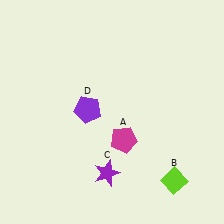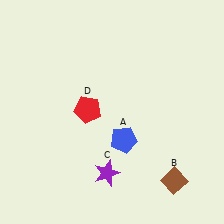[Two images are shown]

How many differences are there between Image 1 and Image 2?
There are 3 differences between the two images.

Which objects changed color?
A changed from magenta to blue. B changed from lime to brown. D changed from purple to red.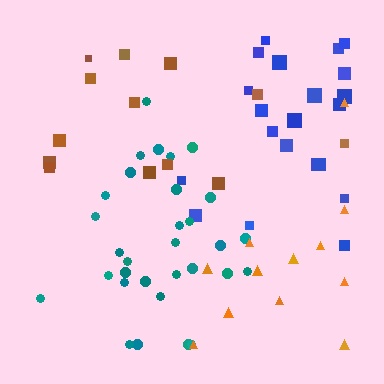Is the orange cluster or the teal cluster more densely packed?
Teal.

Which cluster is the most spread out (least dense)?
Orange.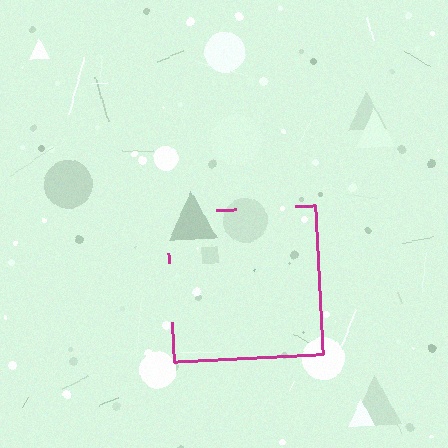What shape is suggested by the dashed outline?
The dashed outline suggests a square.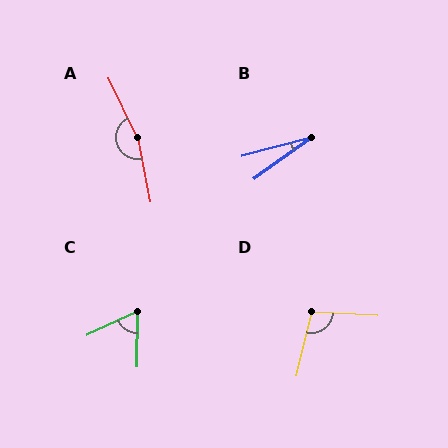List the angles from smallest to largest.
B (21°), C (65°), D (100°), A (166°).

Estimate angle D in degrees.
Approximately 100 degrees.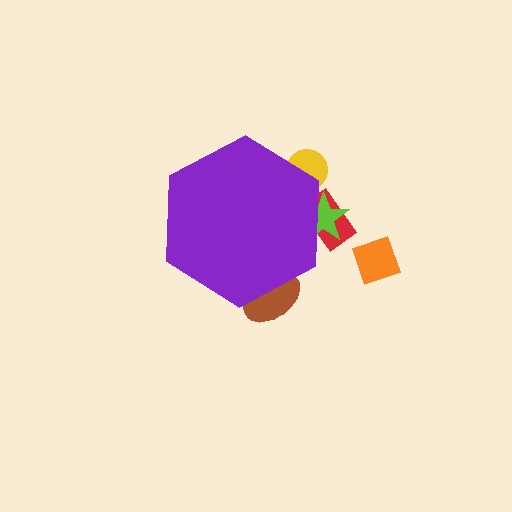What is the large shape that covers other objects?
A purple hexagon.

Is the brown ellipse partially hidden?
Yes, the brown ellipse is partially hidden behind the purple hexagon.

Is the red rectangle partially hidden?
Yes, the red rectangle is partially hidden behind the purple hexagon.